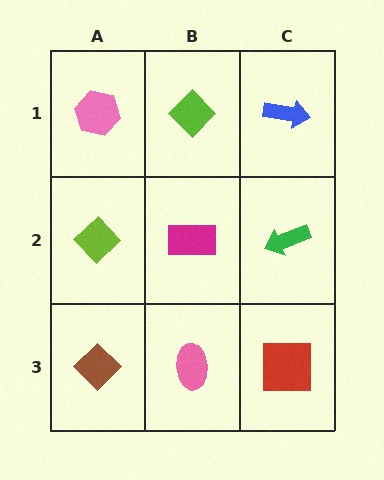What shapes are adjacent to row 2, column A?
A pink hexagon (row 1, column A), a brown diamond (row 3, column A), a magenta rectangle (row 2, column B).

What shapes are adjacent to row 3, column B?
A magenta rectangle (row 2, column B), a brown diamond (row 3, column A), a red square (row 3, column C).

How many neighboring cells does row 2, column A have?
3.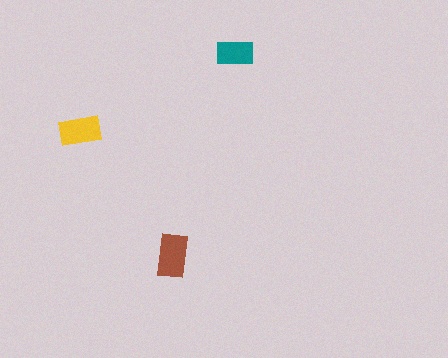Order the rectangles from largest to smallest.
the brown one, the yellow one, the teal one.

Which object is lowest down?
The brown rectangle is bottommost.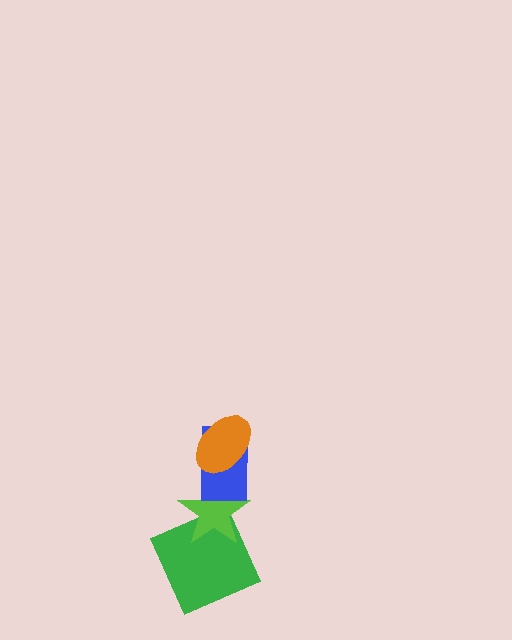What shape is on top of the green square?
The lime star is on top of the green square.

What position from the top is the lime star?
The lime star is 3rd from the top.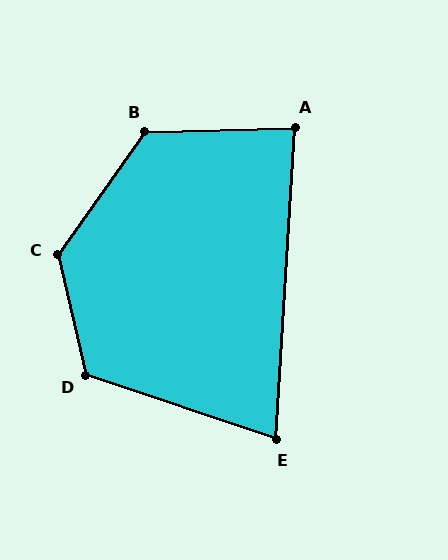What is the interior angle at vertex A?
Approximately 85 degrees (acute).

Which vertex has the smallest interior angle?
E, at approximately 75 degrees.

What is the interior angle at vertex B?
Approximately 127 degrees (obtuse).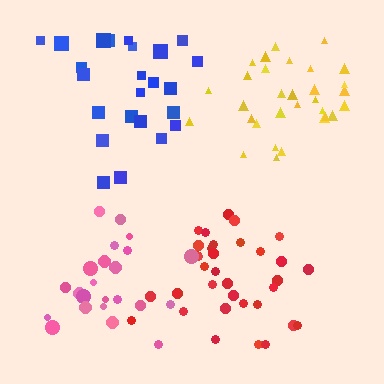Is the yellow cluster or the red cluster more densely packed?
Yellow.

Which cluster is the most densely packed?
Pink.